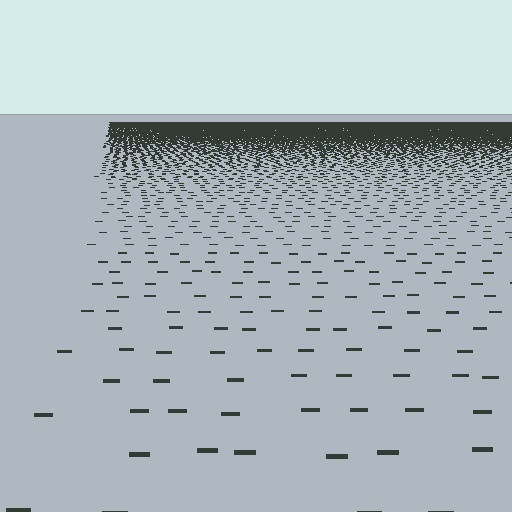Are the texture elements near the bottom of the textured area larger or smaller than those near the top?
Larger. Near the bottom, elements are closer to the viewer and appear at a bigger on-screen size.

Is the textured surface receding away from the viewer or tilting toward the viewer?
The surface is receding away from the viewer. Texture elements get smaller and denser toward the top.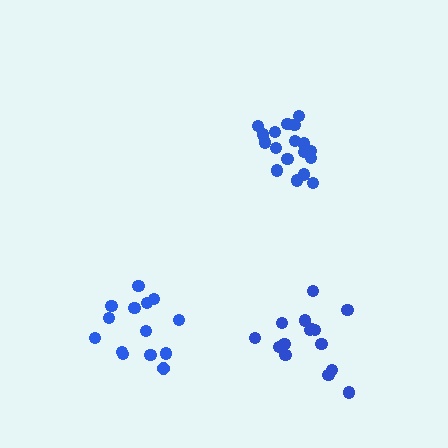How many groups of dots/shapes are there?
There are 3 groups.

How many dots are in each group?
Group 1: 19 dots, Group 2: 14 dots, Group 3: 15 dots (48 total).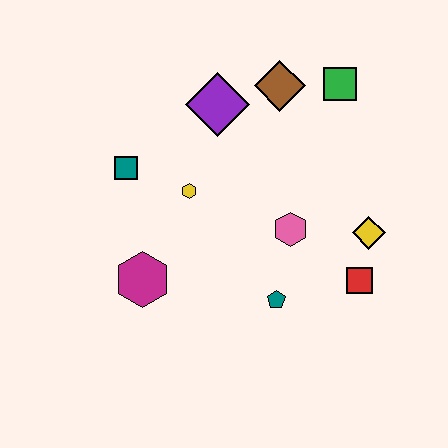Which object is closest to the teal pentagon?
The pink hexagon is closest to the teal pentagon.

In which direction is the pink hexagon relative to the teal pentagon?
The pink hexagon is above the teal pentagon.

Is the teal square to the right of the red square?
No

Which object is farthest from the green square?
The magenta hexagon is farthest from the green square.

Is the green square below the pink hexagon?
No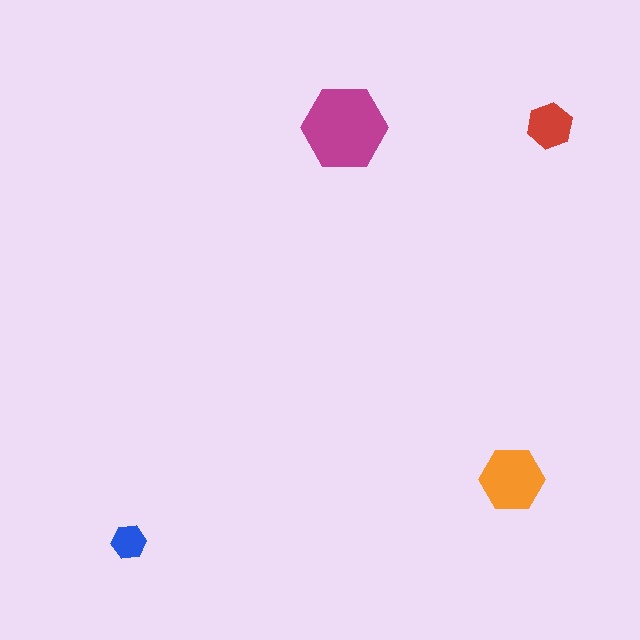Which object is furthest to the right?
The red hexagon is rightmost.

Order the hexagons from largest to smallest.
the magenta one, the orange one, the red one, the blue one.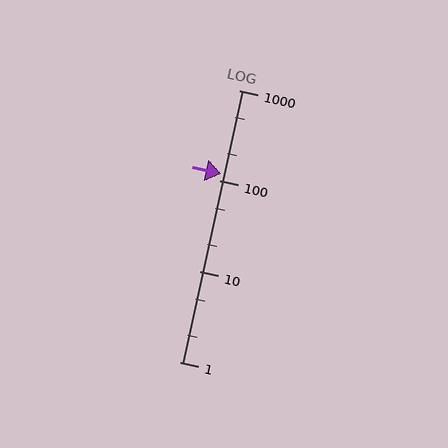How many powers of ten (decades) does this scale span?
The scale spans 3 decades, from 1 to 1000.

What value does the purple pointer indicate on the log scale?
The pointer indicates approximately 120.